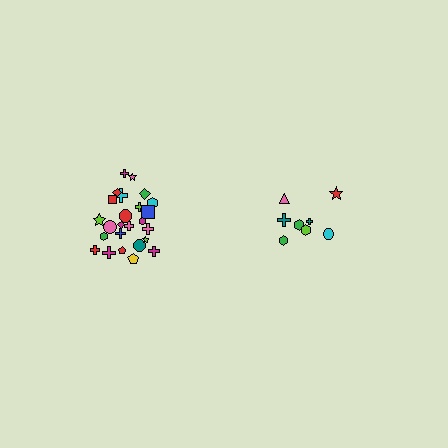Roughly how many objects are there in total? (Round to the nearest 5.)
Roughly 35 objects in total.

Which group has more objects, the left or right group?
The left group.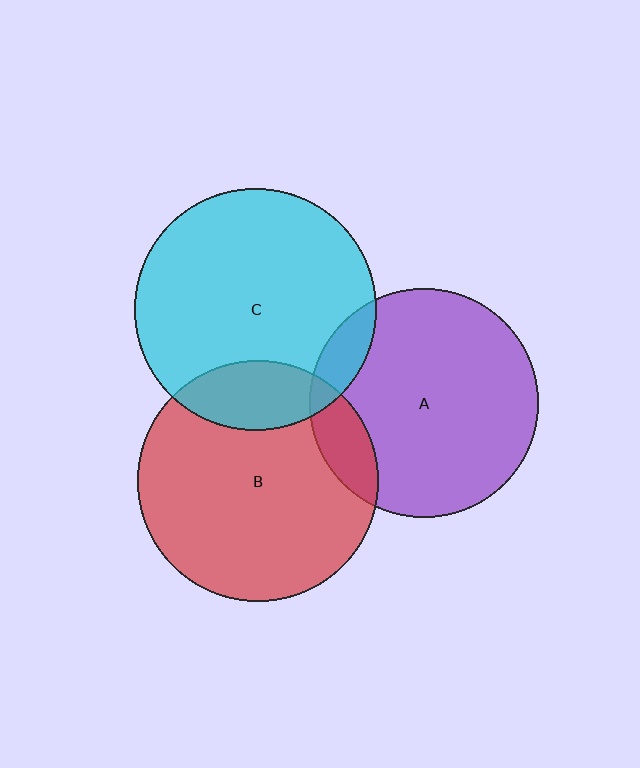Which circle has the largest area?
Circle C (cyan).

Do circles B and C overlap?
Yes.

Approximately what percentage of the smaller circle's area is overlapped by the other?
Approximately 20%.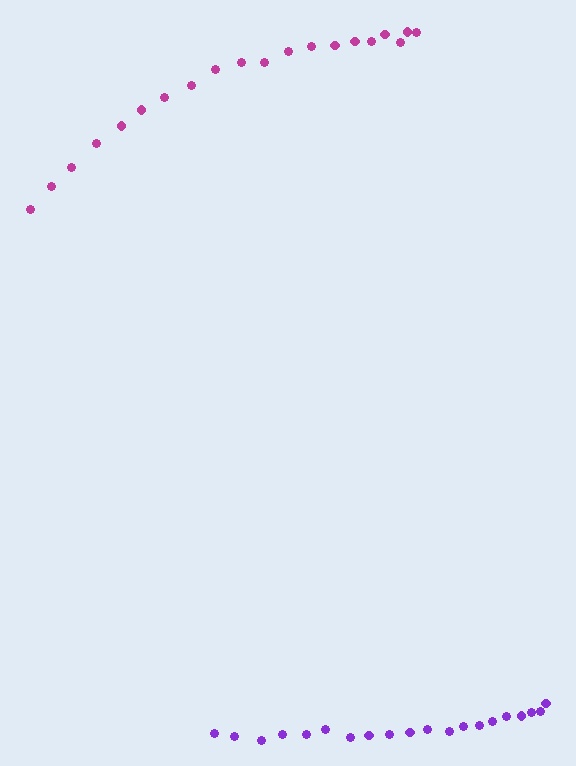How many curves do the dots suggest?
There are 2 distinct paths.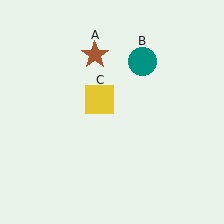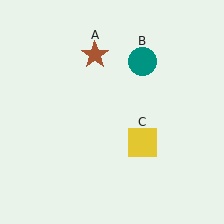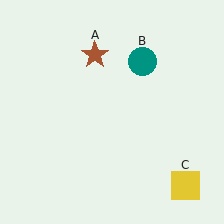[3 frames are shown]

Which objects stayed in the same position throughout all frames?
Brown star (object A) and teal circle (object B) remained stationary.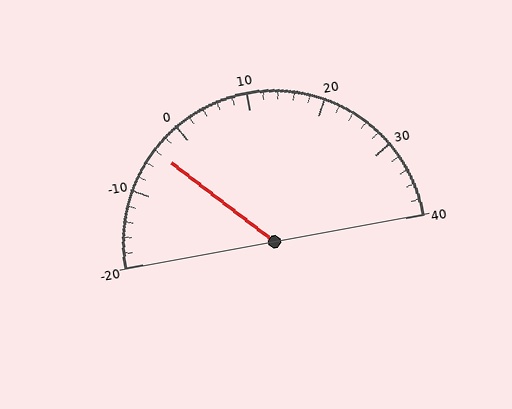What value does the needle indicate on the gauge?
The needle indicates approximately -4.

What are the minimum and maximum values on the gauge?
The gauge ranges from -20 to 40.